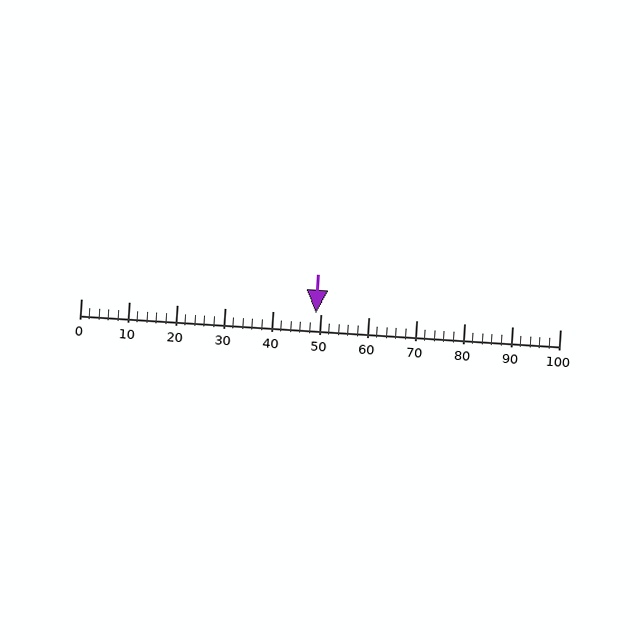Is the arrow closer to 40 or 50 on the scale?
The arrow is closer to 50.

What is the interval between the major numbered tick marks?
The major tick marks are spaced 10 units apart.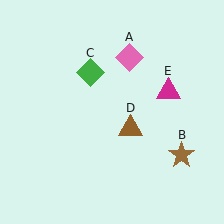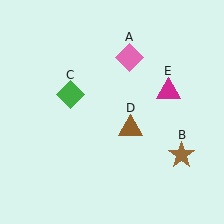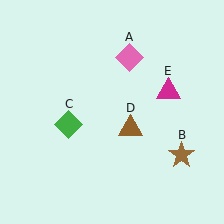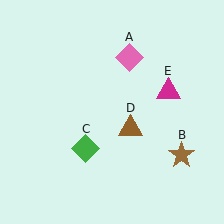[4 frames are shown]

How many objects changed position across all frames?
1 object changed position: green diamond (object C).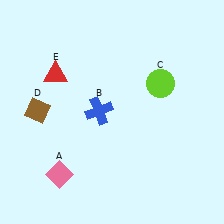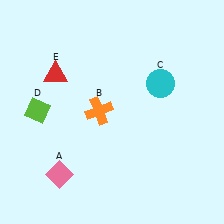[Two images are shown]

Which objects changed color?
B changed from blue to orange. C changed from lime to cyan. D changed from brown to lime.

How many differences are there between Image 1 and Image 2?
There are 3 differences between the two images.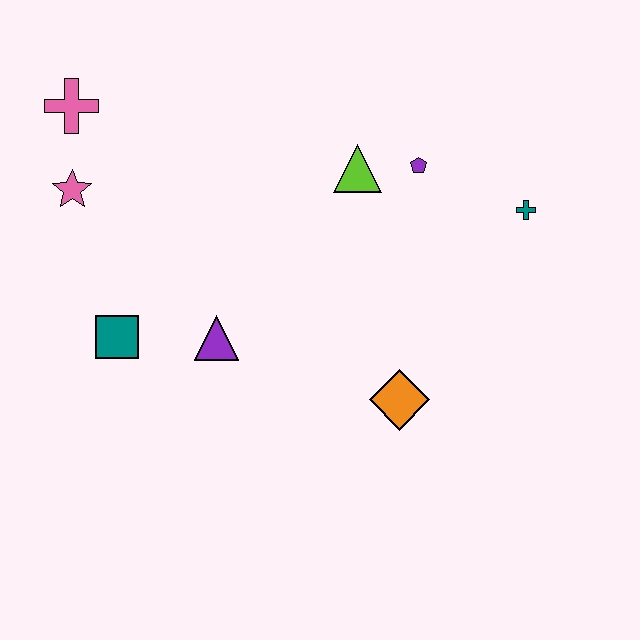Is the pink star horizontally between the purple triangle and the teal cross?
No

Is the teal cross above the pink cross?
No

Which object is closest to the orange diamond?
The purple triangle is closest to the orange diamond.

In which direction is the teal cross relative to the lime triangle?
The teal cross is to the right of the lime triangle.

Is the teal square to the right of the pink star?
Yes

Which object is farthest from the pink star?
The teal cross is farthest from the pink star.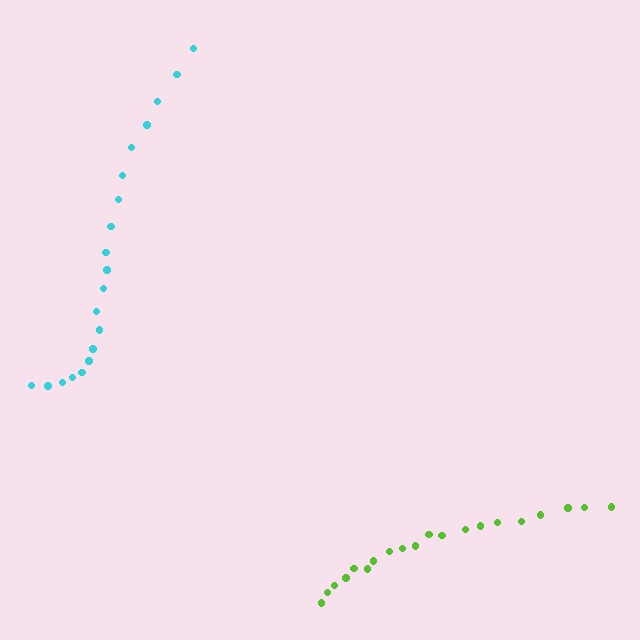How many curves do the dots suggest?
There are 2 distinct paths.